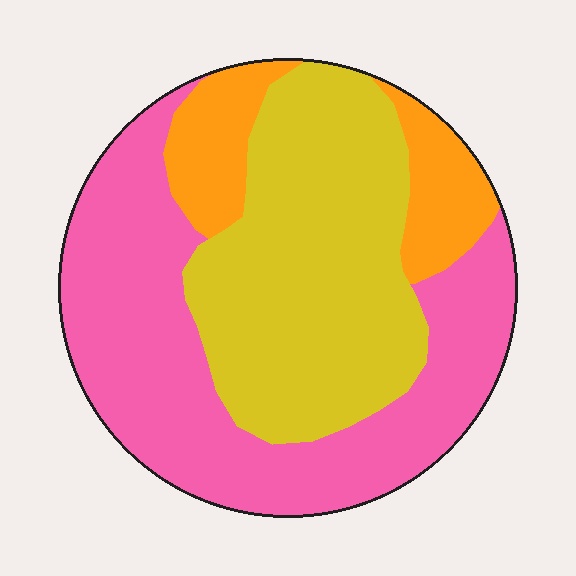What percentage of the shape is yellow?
Yellow covers roughly 40% of the shape.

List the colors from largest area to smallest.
From largest to smallest: pink, yellow, orange.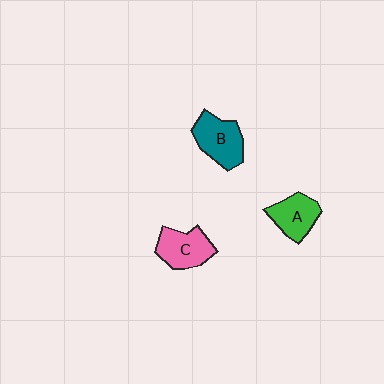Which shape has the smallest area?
Shape A (green).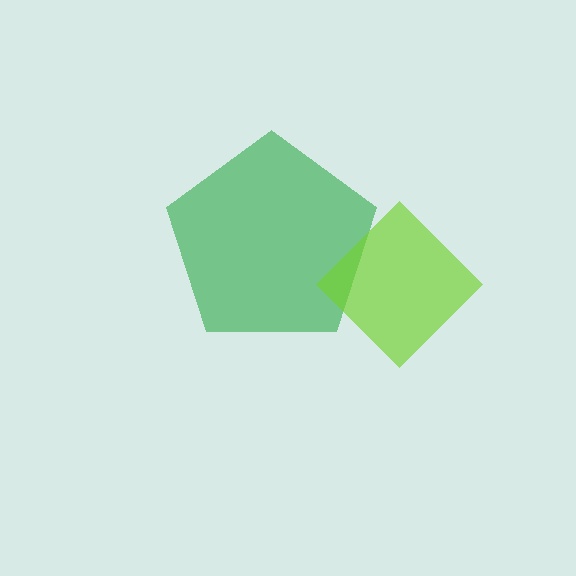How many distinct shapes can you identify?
There are 2 distinct shapes: a green pentagon, a lime diamond.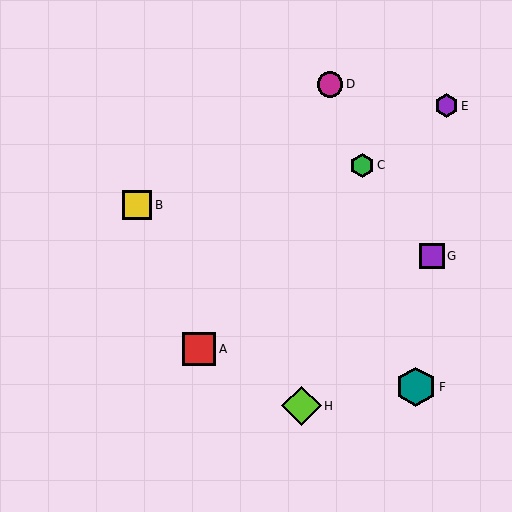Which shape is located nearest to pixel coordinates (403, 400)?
The teal hexagon (labeled F) at (416, 387) is nearest to that location.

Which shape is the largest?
The teal hexagon (labeled F) is the largest.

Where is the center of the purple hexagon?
The center of the purple hexagon is at (447, 106).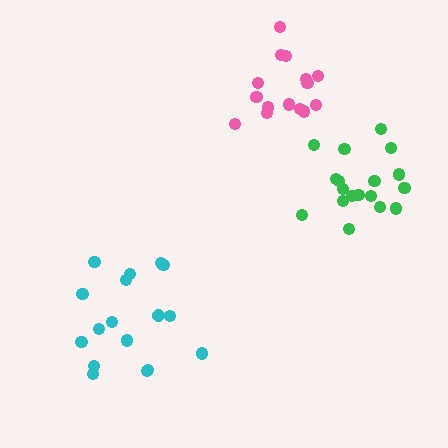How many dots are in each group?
Group 1: 17 dots, Group 2: 18 dots, Group 3: 15 dots (50 total).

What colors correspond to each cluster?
The clusters are colored: cyan, green, pink.